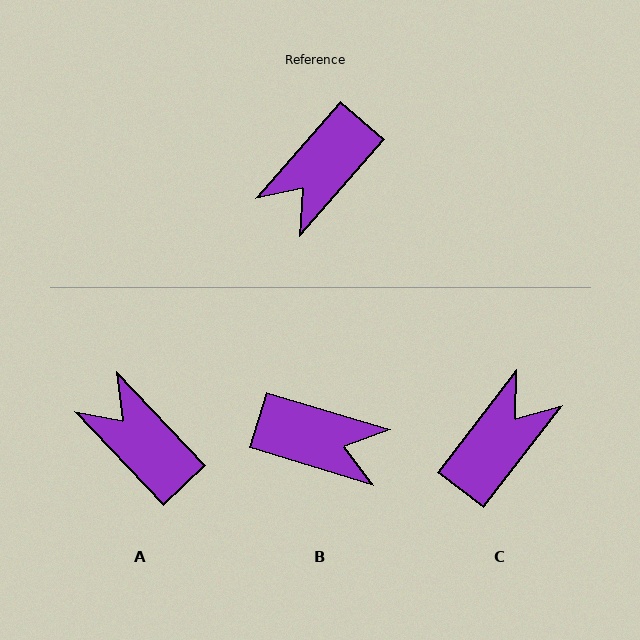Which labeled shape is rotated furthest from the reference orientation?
C, about 176 degrees away.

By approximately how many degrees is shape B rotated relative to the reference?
Approximately 115 degrees counter-clockwise.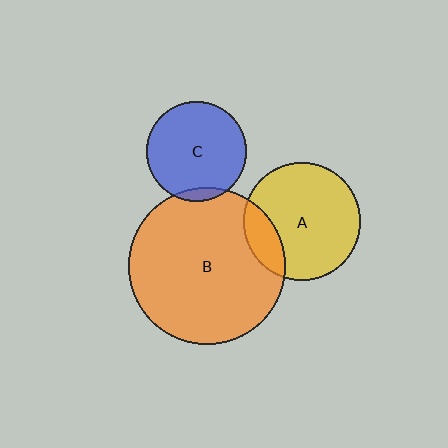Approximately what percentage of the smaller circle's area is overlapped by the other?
Approximately 20%.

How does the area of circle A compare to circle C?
Approximately 1.4 times.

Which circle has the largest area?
Circle B (orange).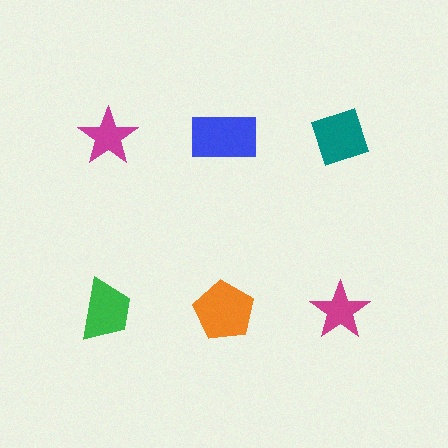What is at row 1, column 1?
A magenta star.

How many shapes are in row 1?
3 shapes.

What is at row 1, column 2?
A blue rectangle.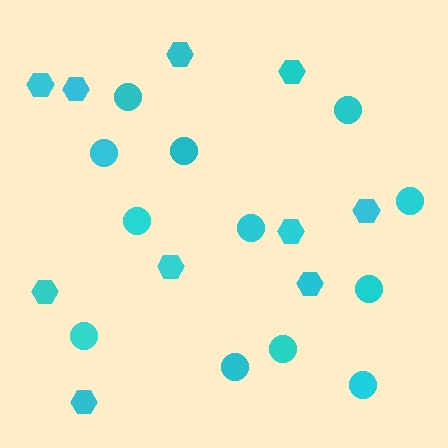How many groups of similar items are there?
There are 2 groups: one group of circles (12) and one group of hexagons (10).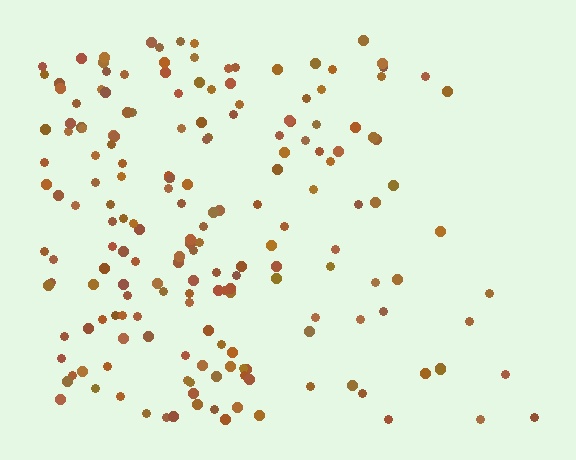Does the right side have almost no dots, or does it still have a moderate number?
Still a moderate number, just noticeably fewer than the left.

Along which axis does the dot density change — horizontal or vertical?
Horizontal.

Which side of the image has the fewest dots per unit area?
The right.